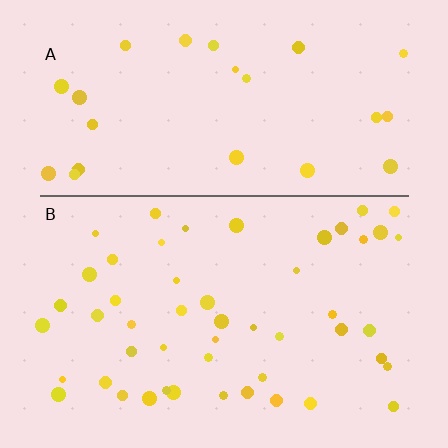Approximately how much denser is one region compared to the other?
Approximately 1.9× — region B over region A.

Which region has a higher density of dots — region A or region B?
B (the bottom).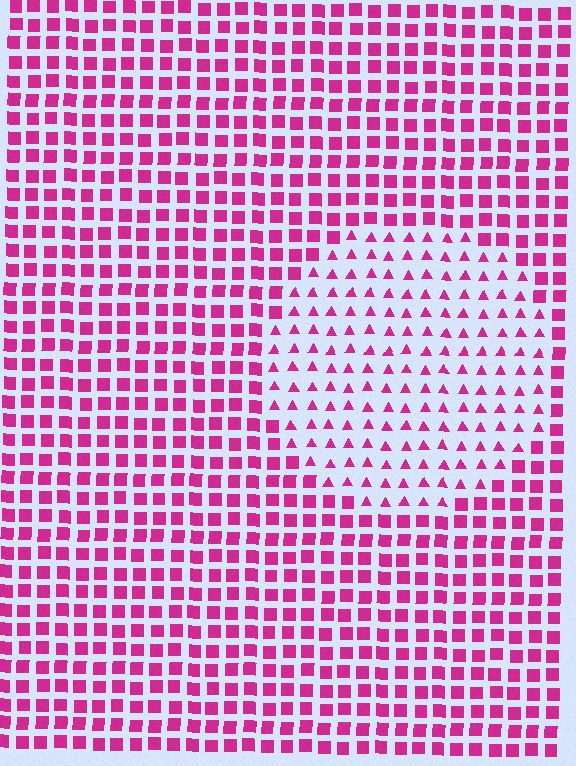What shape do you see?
I see a circle.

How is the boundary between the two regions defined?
The boundary is defined by a change in element shape: triangles inside vs. squares outside. All elements share the same color and spacing.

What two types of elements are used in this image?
The image uses triangles inside the circle region and squares outside it.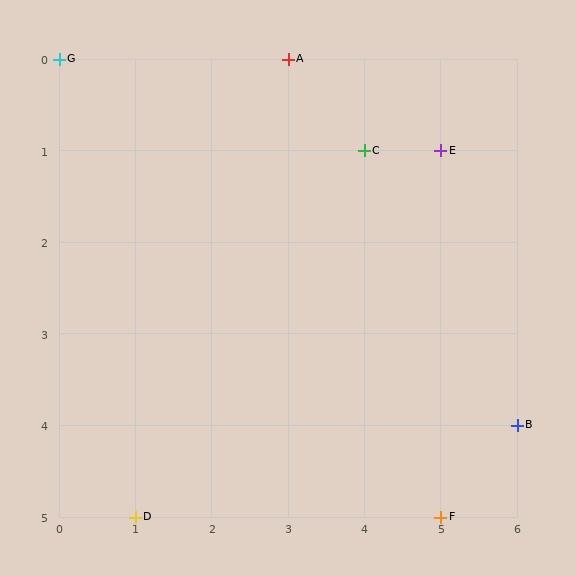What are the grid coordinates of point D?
Point D is at grid coordinates (1, 5).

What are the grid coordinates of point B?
Point B is at grid coordinates (6, 4).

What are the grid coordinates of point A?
Point A is at grid coordinates (3, 0).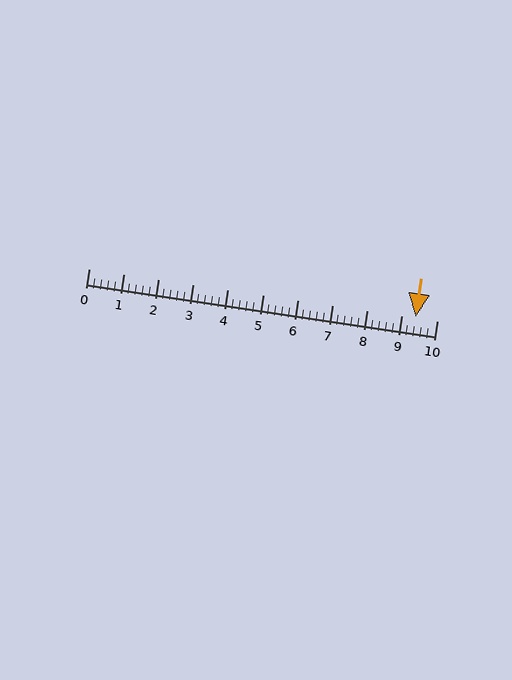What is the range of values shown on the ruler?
The ruler shows values from 0 to 10.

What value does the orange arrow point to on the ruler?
The orange arrow points to approximately 9.4.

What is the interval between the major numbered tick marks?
The major tick marks are spaced 1 units apart.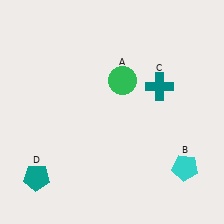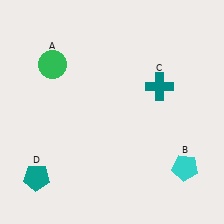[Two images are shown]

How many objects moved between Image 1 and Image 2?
1 object moved between the two images.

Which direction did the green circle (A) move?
The green circle (A) moved left.